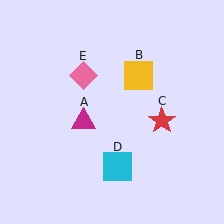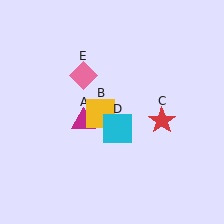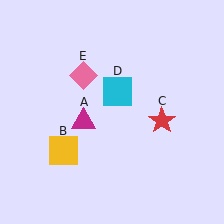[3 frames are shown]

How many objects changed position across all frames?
2 objects changed position: yellow square (object B), cyan square (object D).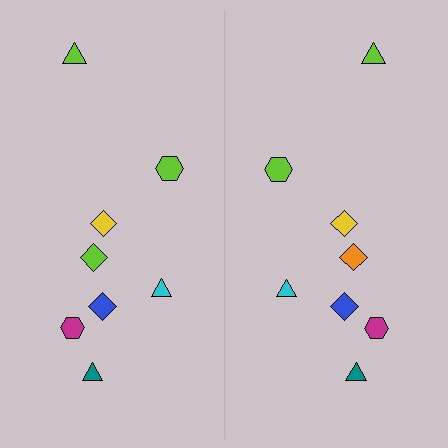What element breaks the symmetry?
The orange diamond on the right side breaks the symmetry — its mirror counterpart is lime.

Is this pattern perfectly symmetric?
No, the pattern is not perfectly symmetric. The orange diamond on the right side breaks the symmetry — its mirror counterpart is lime.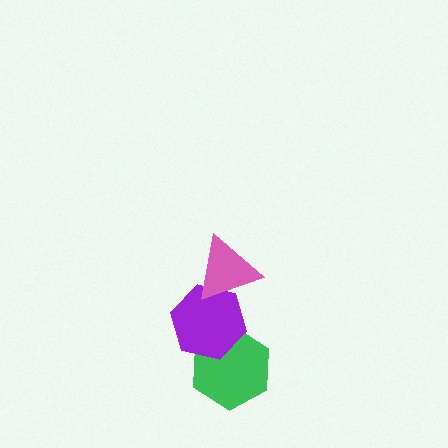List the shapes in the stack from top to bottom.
From top to bottom: the pink triangle, the purple hexagon, the green hexagon.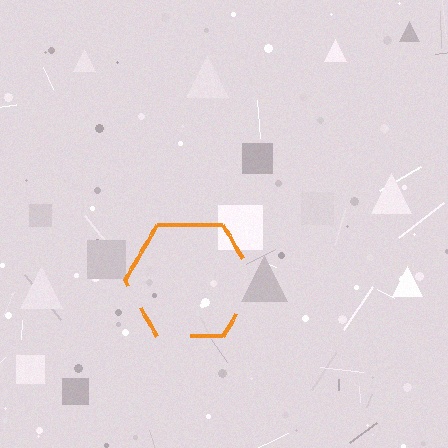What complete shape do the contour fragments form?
The contour fragments form a hexagon.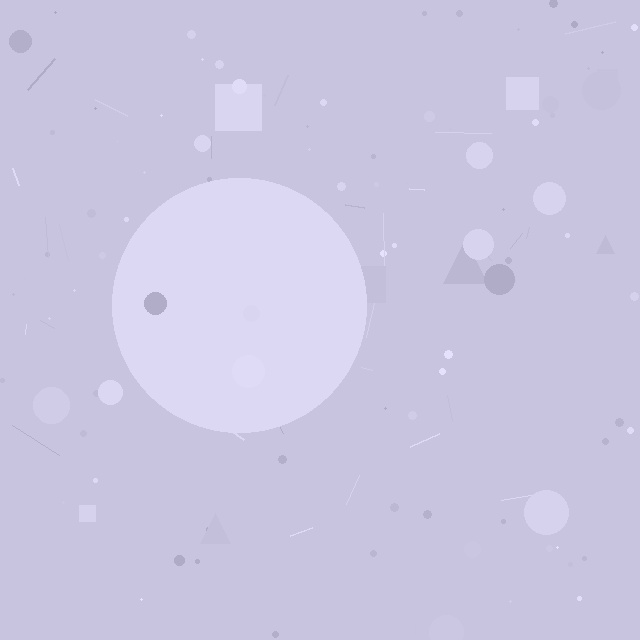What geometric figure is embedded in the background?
A circle is embedded in the background.